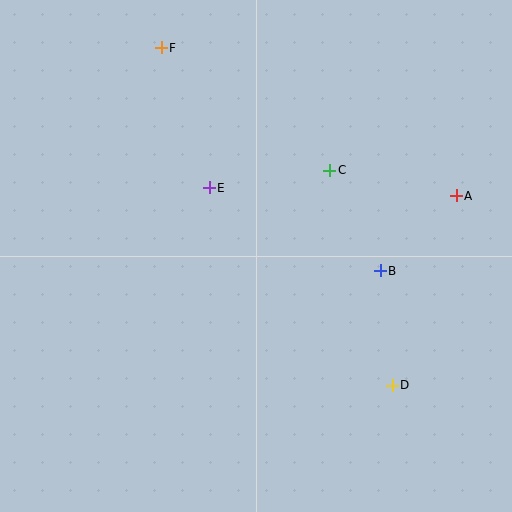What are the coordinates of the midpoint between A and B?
The midpoint between A and B is at (418, 233).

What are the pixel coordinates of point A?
Point A is at (456, 196).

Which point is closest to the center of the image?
Point E at (209, 188) is closest to the center.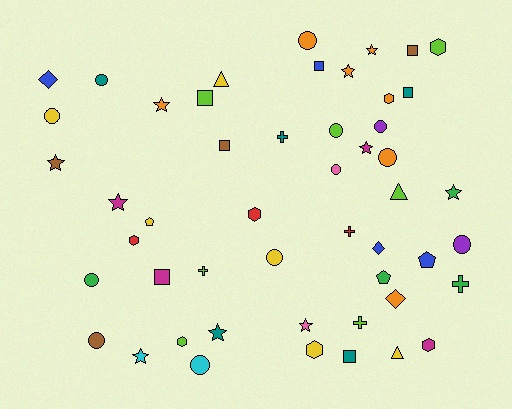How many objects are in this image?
There are 50 objects.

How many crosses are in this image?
There are 5 crosses.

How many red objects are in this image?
There are 3 red objects.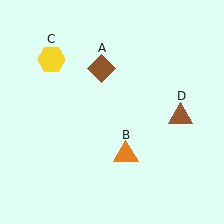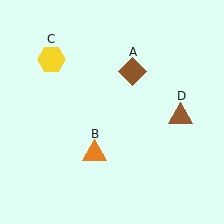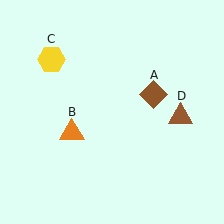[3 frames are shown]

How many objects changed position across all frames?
2 objects changed position: brown diamond (object A), orange triangle (object B).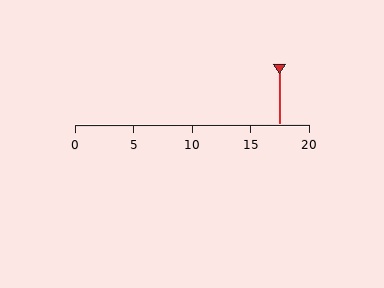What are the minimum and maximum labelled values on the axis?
The axis runs from 0 to 20.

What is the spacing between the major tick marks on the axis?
The major ticks are spaced 5 apart.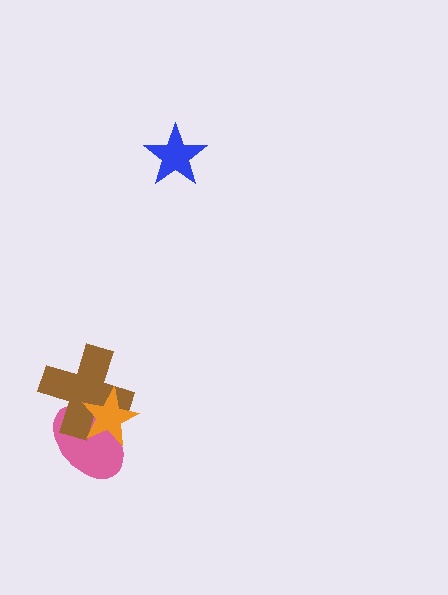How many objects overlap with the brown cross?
2 objects overlap with the brown cross.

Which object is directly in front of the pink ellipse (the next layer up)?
The brown cross is directly in front of the pink ellipse.